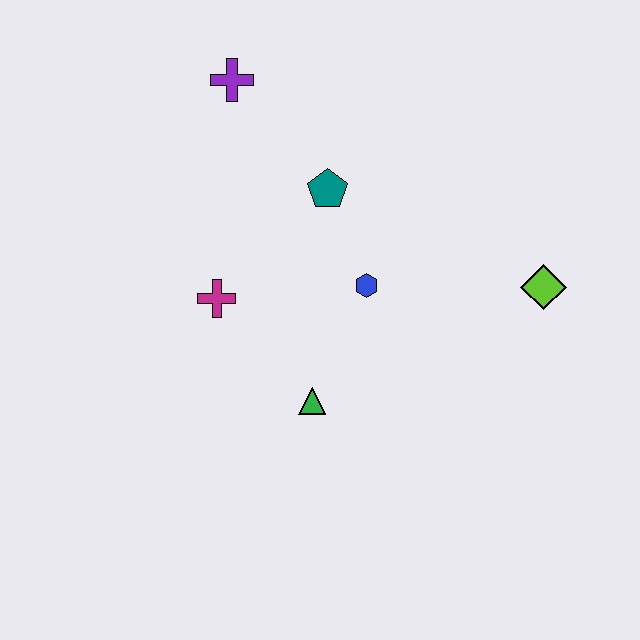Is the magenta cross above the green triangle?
Yes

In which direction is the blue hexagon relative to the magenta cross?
The blue hexagon is to the right of the magenta cross.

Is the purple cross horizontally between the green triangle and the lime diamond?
No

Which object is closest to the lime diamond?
The blue hexagon is closest to the lime diamond.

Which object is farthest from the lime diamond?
The purple cross is farthest from the lime diamond.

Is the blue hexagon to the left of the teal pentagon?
No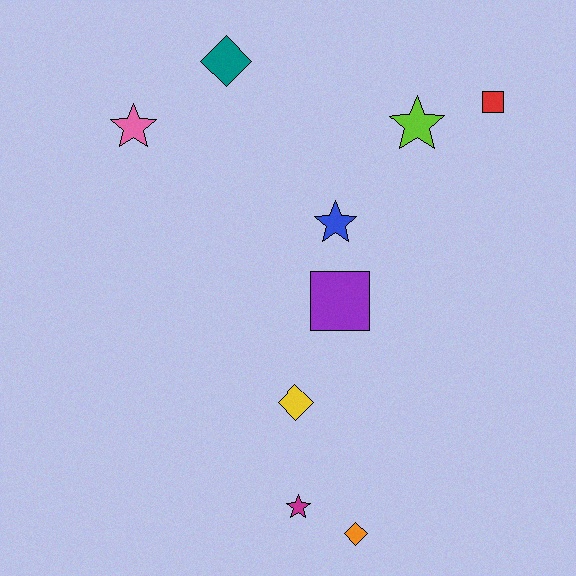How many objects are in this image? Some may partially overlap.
There are 9 objects.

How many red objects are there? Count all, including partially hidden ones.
There is 1 red object.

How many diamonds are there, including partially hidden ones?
There are 3 diamonds.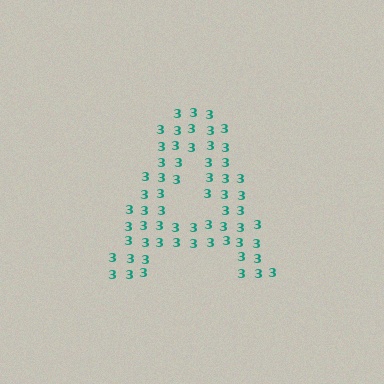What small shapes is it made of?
It is made of small digit 3's.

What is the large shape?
The large shape is the letter A.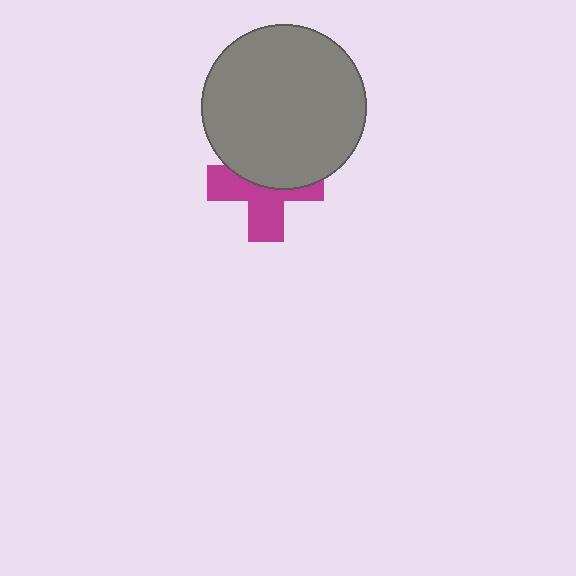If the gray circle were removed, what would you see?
You would see the complete magenta cross.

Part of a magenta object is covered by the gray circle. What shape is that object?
It is a cross.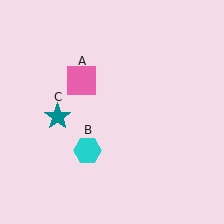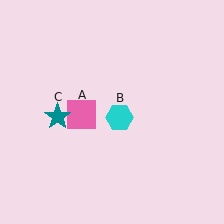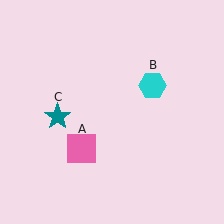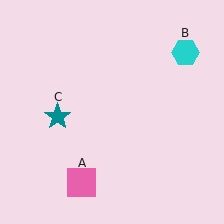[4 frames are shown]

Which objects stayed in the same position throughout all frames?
Teal star (object C) remained stationary.